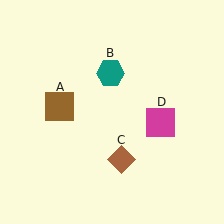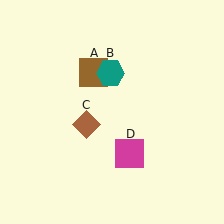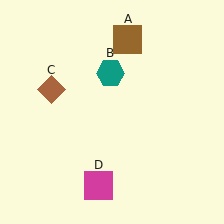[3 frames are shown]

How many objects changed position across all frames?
3 objects changed position: brown square (object A), brown diamond (object C), magenta square (object D).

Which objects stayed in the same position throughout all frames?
Teal hexagon (object B) remained stationary.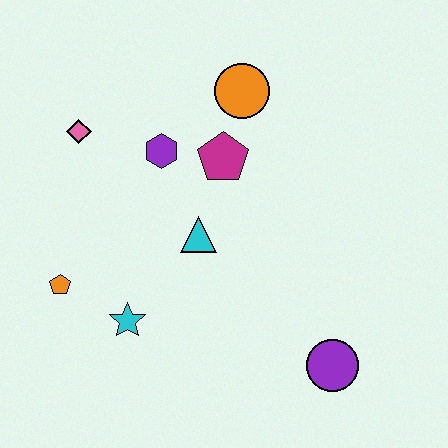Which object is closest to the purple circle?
The cyan triangle is closest to the purple circle.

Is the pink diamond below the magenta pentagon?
No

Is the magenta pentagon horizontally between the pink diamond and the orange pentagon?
No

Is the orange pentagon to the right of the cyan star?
No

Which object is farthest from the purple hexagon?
The purple circle is farthest from the purple hexagon.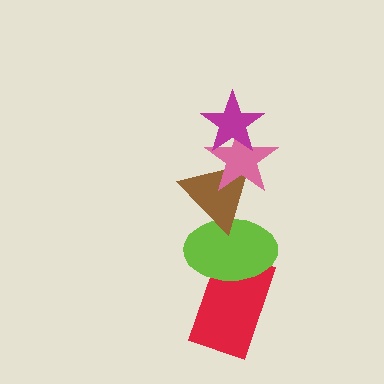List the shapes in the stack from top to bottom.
From top to bottom: the magenta star, the pink star, the brown triangle, the lime ellipse, the red rectangle.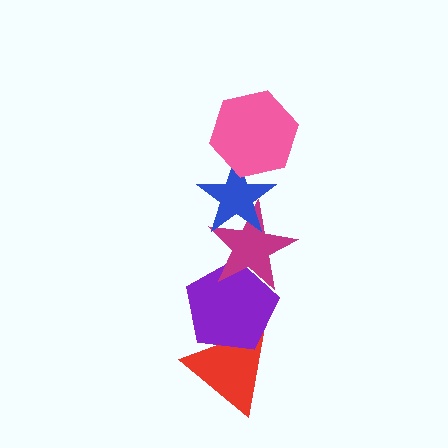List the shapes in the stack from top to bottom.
From top to bottom: the pink hexagon, the blue star, the magenta star, the purple pentagon, the red triangle.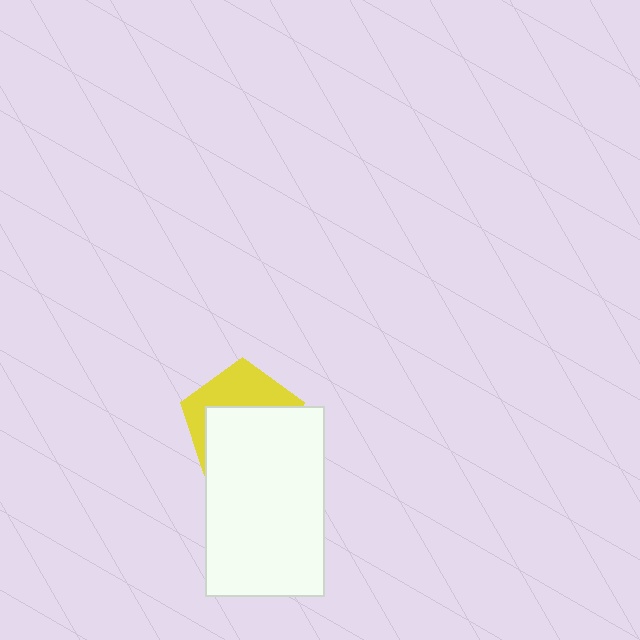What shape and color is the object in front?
The object in front is a white rectangle.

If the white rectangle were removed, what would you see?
You would see the complete yellow pentagon.